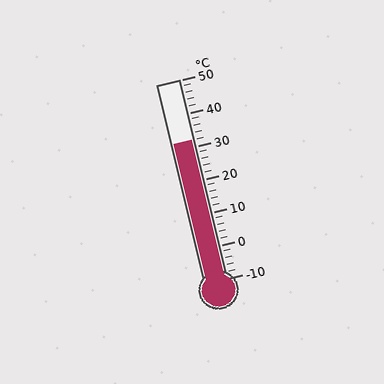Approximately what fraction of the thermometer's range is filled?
The thermometer is filled to approximately 70% of its range.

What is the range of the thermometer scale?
The thermometer scale ranges from -10°C to 50°C.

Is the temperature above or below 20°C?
The temperature is above 20°C.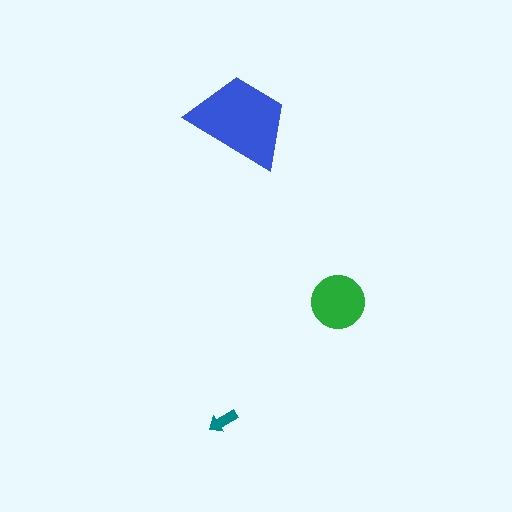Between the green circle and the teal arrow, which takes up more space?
The green circle.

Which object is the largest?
The blue trapezoid.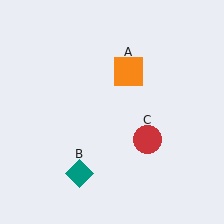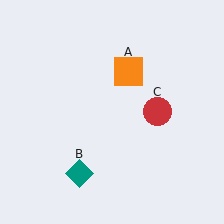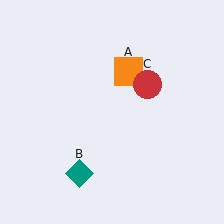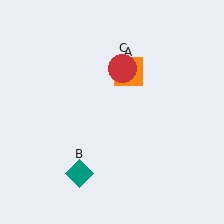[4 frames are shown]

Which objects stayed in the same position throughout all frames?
Orange square (object A) and teal diamond (object B) remained stationary.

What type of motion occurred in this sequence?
The red circle (object C) rotated counterclockwise around the center of the scene.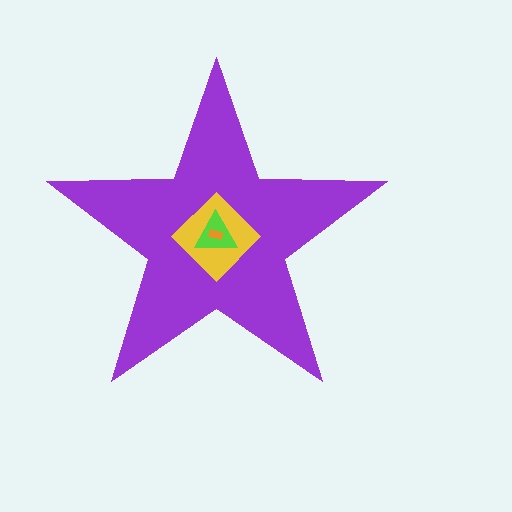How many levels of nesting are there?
4.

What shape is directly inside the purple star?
The yellow diamond.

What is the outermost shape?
The purple star.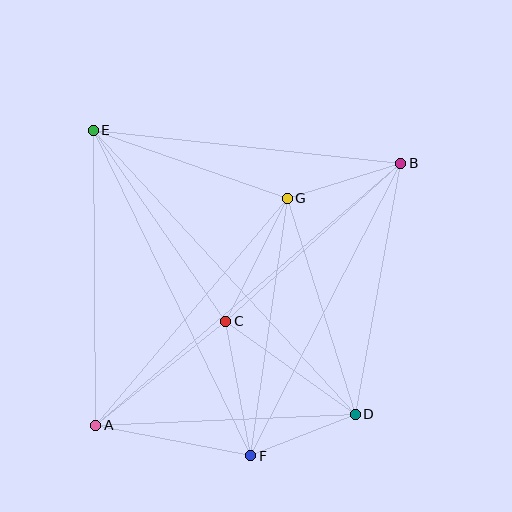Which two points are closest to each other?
Points D and F are closest to each other.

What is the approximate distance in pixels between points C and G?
The distance between C and G is approximately 138 pixels.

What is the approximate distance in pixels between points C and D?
The distance between C and D is approximately 160 pixels.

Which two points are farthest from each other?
Points A and B are farthest from each other.